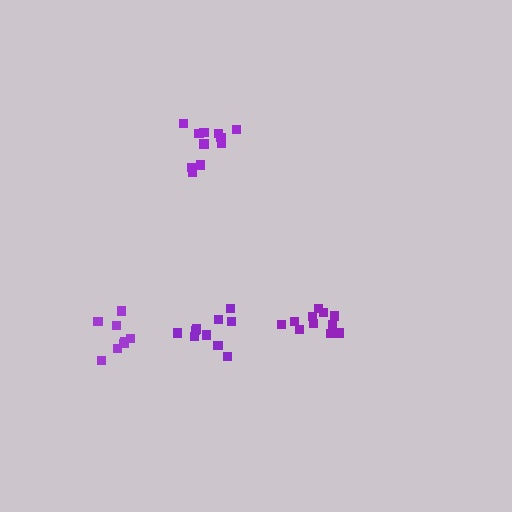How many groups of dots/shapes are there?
There are 4 groups.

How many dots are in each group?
Group 1: 10 dots, Group 2: 11 dots, Group 3: 8 dots, Group 4: 11 dots (40 total).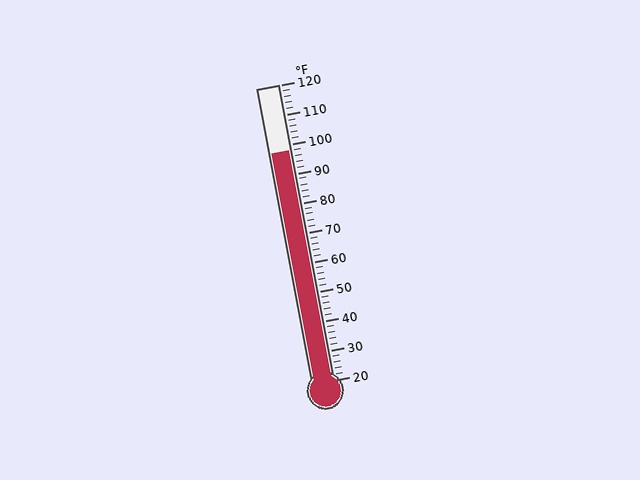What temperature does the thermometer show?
The thermometer shows approximately 98°F.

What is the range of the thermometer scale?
The thermometer scale ranges from 20°F to 120°F.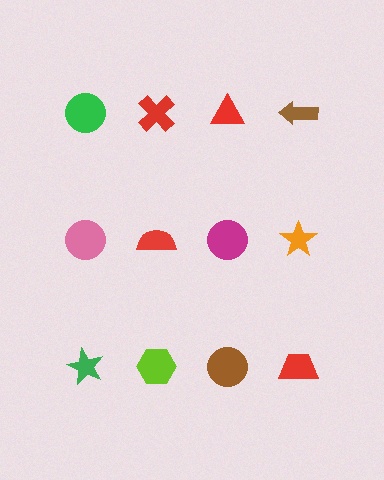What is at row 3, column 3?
A brown circle.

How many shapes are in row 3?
4 shapes.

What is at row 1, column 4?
A brown arrow.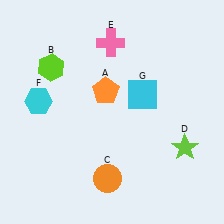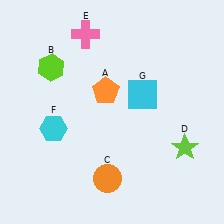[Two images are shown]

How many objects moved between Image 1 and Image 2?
2 objects moved between the two images.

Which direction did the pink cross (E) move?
The pink cross (E) moved left.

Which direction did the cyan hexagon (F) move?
The cyan hexagon (F) moved down.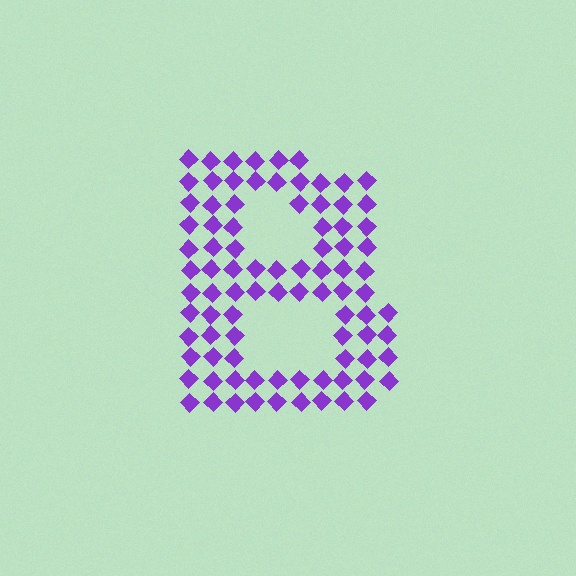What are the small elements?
The small elements are diamonds.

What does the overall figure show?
The overall figure shows the letter B.